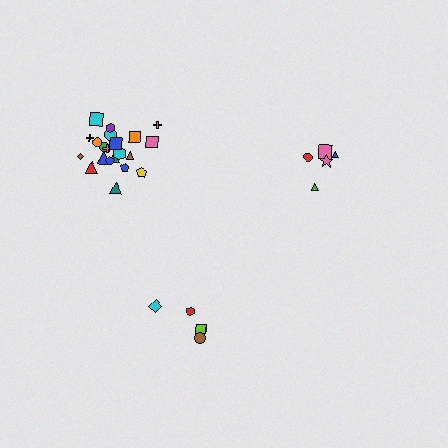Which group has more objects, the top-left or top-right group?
The top-left group.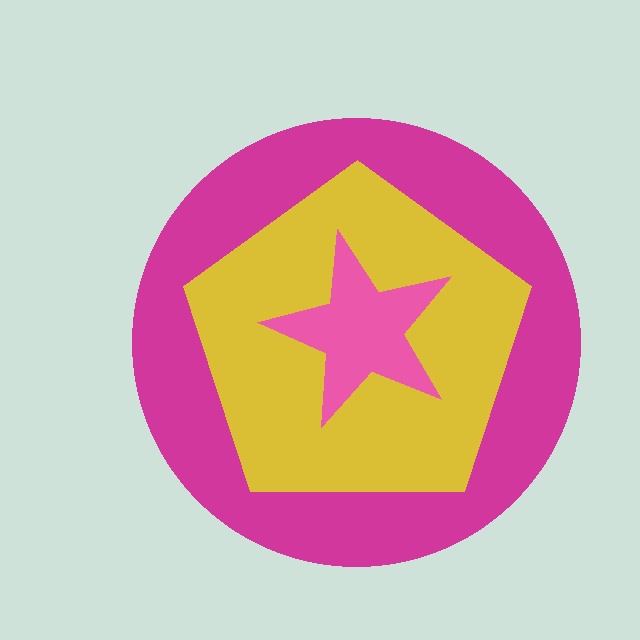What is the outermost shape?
The magenta circle.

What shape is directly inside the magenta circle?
The yellow pentagon.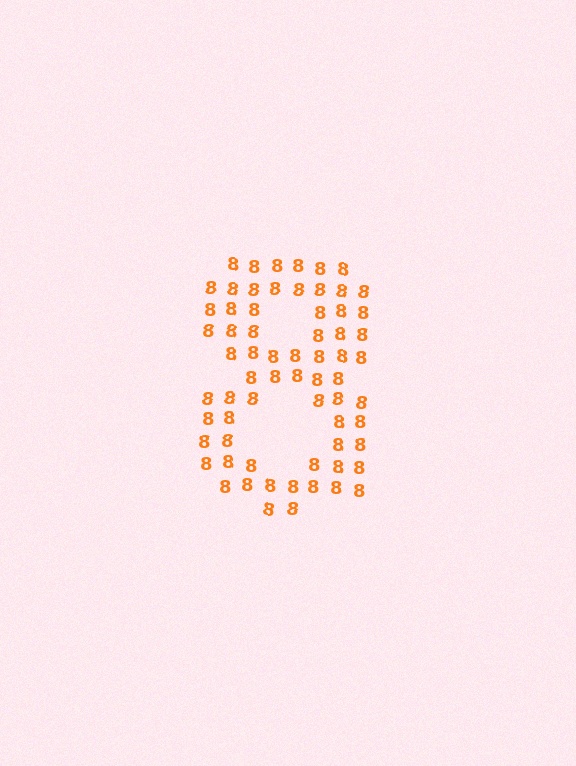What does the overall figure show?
The overall figure shows the digit 8.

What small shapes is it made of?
It is made of small digit 8's.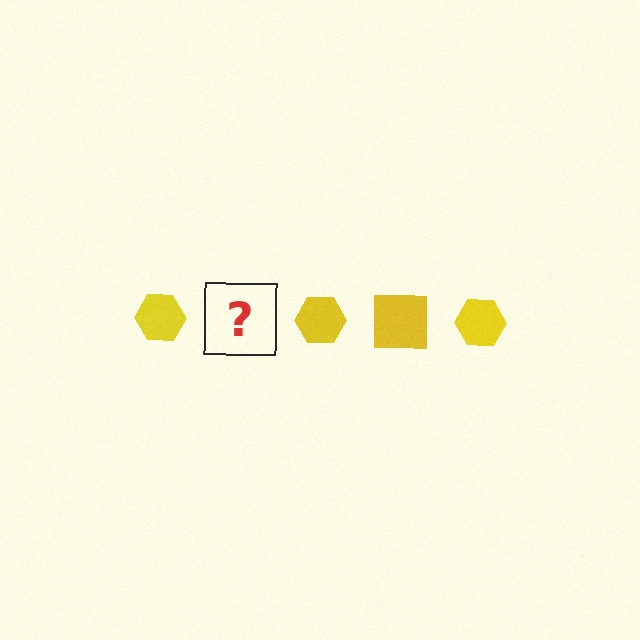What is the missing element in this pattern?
The missing element is a yellow square.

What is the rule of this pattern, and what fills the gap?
The rule is that the pattern cycles through hexagon, square shapes in yellow. The gap should be filled with a yellow square.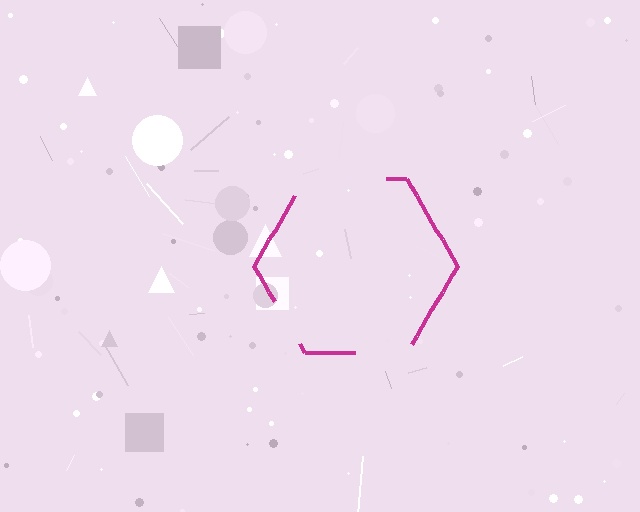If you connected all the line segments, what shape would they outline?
They would outline a hexagon.